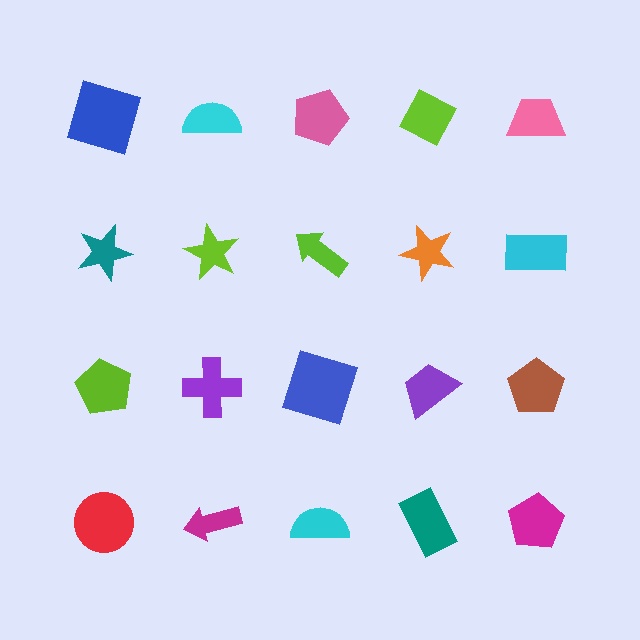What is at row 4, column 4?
A teal rectangle.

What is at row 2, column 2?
A lime star.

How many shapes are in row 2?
5 shapes.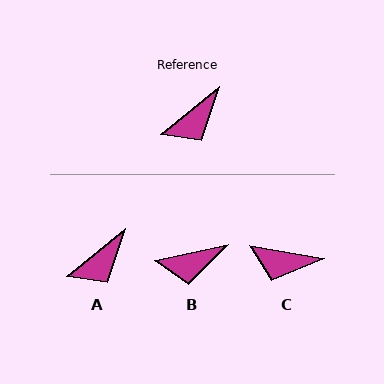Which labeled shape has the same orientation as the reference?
A.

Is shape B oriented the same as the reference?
No, it is off by about 27 degrees.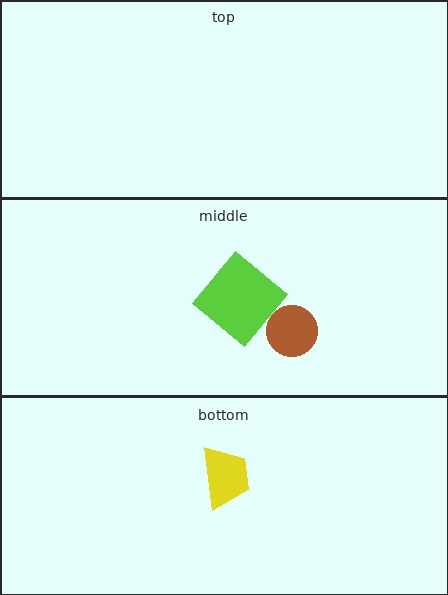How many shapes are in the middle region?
2.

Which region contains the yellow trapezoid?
The bottom region.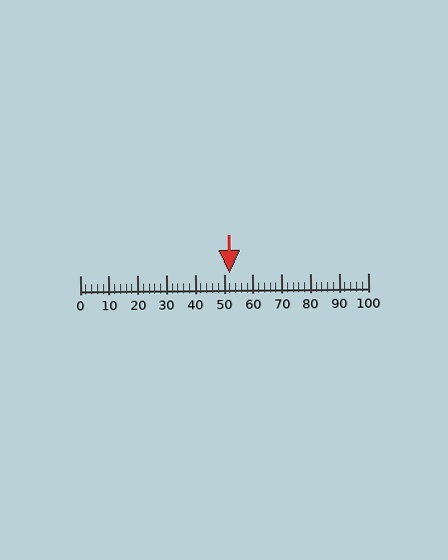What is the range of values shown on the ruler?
The ruler shows values from 0 to 100.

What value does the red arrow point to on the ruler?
The red arrow points to approximately 52.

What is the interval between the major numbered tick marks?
The major tick marks are spaced 10 units apart.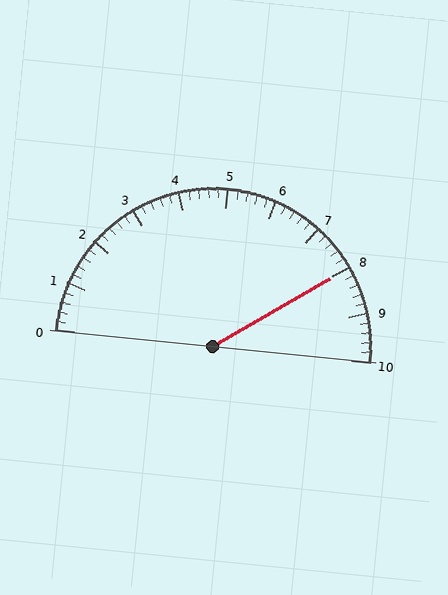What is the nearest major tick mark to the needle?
The nearest major tick mark is 8.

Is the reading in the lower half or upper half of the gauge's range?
The reading is in the upper half of the range (0 to 10).